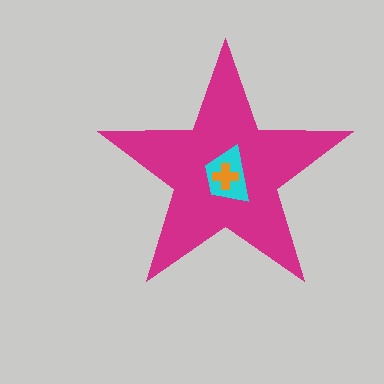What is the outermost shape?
The magenta star.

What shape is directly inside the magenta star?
The cyan trapezoid.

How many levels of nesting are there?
3.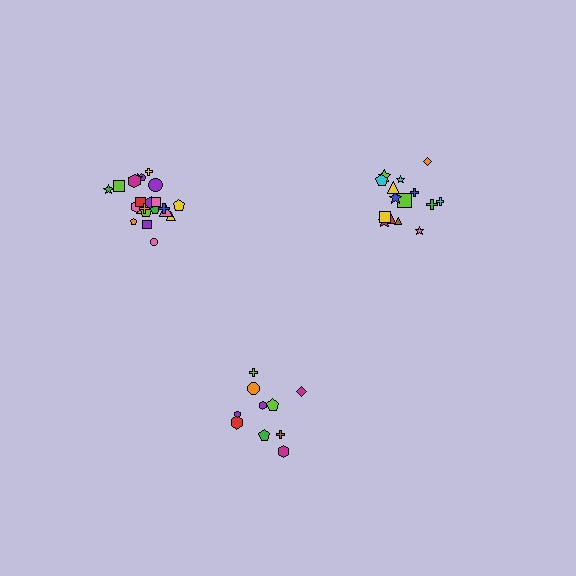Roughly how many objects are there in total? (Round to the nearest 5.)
Roughly 45 objects in total.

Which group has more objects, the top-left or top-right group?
The top-left group.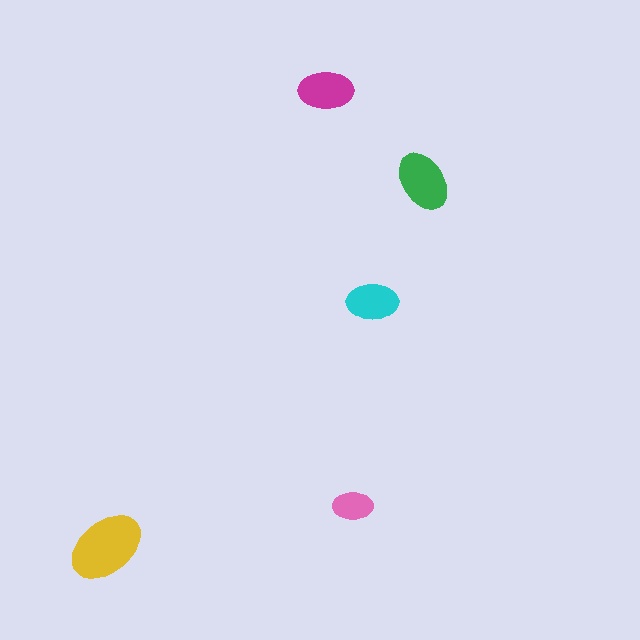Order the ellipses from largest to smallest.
the yellow one, the green one, the magenta one, the cyan one, the pink one.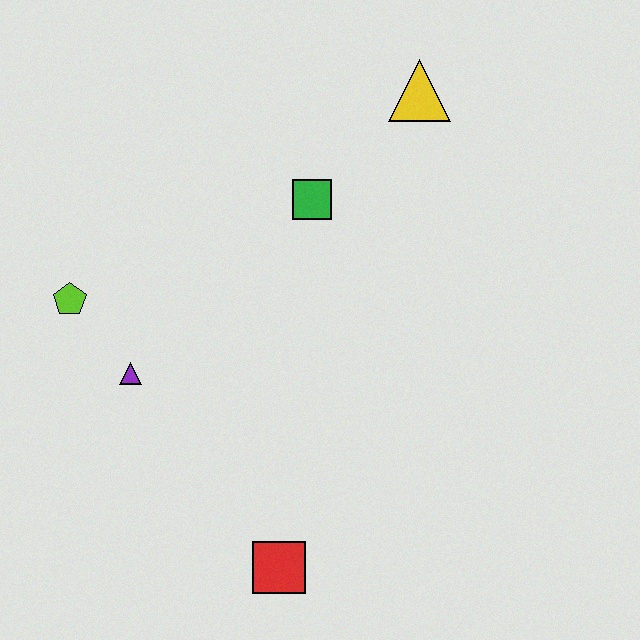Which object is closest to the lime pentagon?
The purple triangle is closest to the lime pentagon.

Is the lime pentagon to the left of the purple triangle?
Yes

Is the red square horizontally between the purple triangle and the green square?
Yes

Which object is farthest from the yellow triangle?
The red square is farthest from the yellow triangle.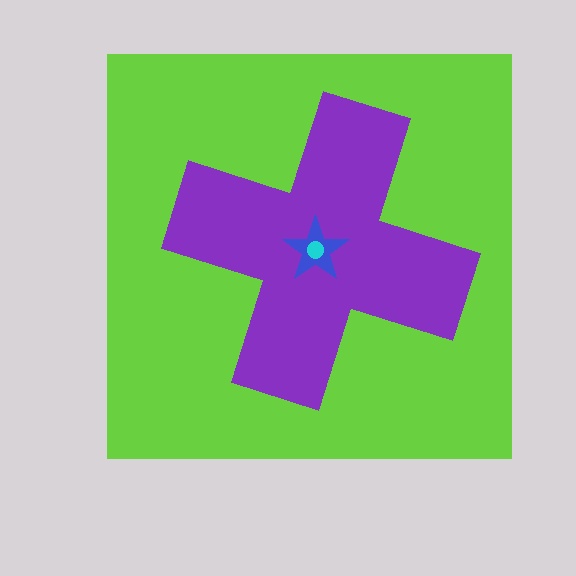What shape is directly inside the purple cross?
The blue star.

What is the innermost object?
The cyan circle.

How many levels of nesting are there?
4.